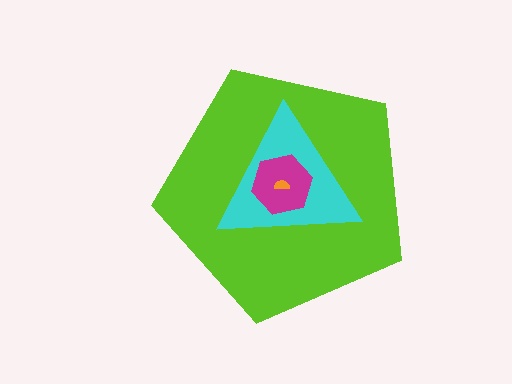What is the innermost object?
The orange semicircle.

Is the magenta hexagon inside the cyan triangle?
Yes.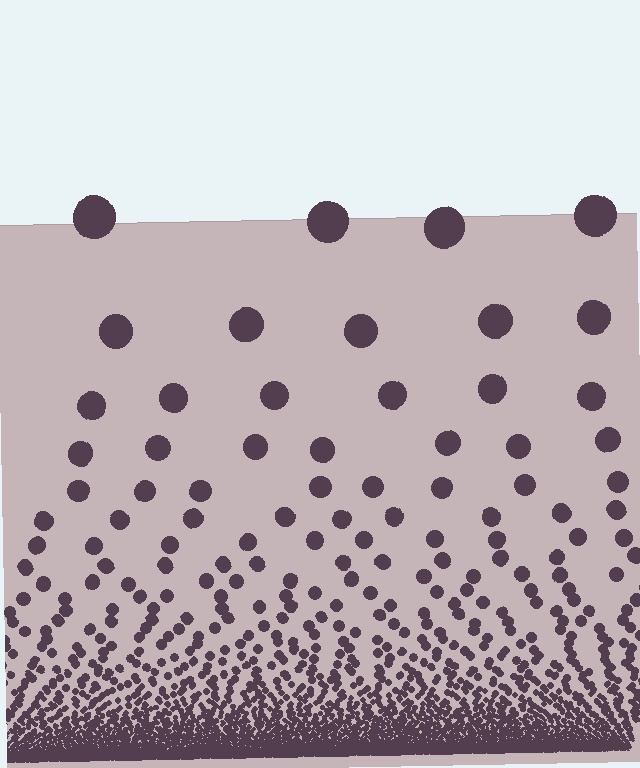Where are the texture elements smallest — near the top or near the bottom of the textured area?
Near the bottom.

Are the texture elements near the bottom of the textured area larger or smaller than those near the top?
Smaller. The gradient is inverted — elements near the bottom are smaller and denser.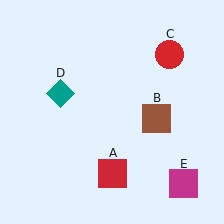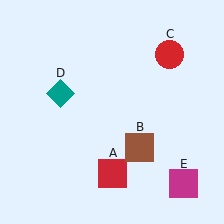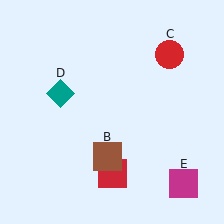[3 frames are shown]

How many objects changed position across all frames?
1 object changed position: brown square (object B).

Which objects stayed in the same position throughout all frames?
Red square (object A) and red circle (object C) and teal diamond (object D) and magenta square (object E) remained stationary.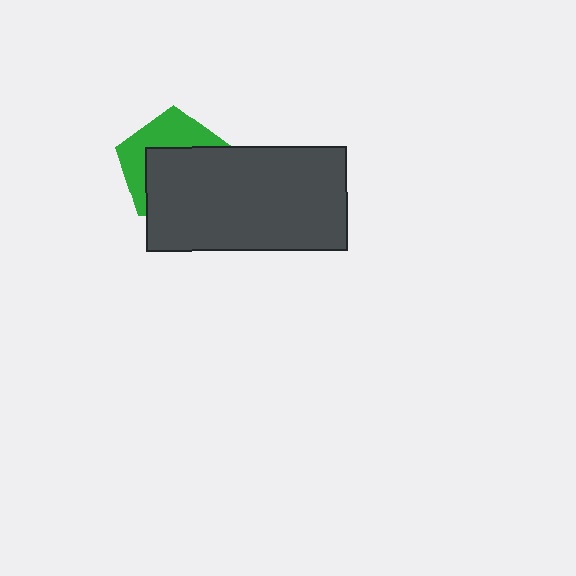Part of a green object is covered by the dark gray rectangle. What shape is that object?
It is a pentagon.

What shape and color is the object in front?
The object in front is a dark gray rectangle.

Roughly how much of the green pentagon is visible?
A small part of it is visible (roughly 41%).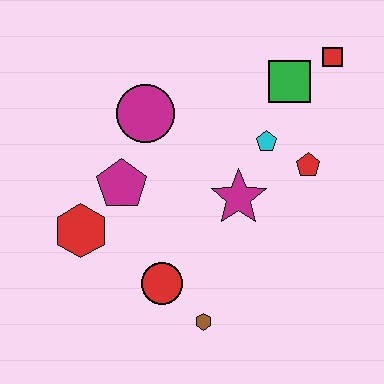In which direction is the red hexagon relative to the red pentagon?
The red hexagon is to the left of the red pentagon.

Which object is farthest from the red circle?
The red square is farthest from the red circle.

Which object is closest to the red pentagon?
The cyan pentagon is closest to the red pentagon.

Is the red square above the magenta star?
Yes